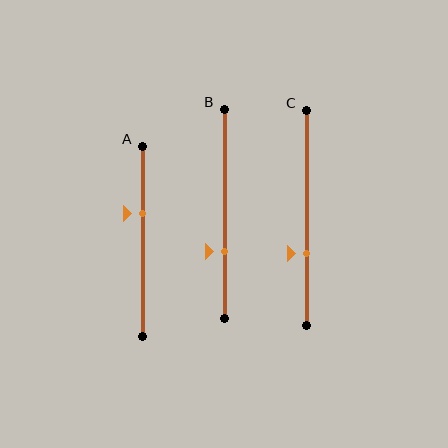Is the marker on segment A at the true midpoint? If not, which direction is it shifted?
No, the marker on segment A is shifted upward by about 15% of the segment length.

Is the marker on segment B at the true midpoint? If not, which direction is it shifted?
No, the marker on segment B is shifted downward by about 18% of the segment length.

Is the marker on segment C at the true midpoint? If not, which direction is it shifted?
No, the marker on segment C is shifted downward by about 17% of the segment length.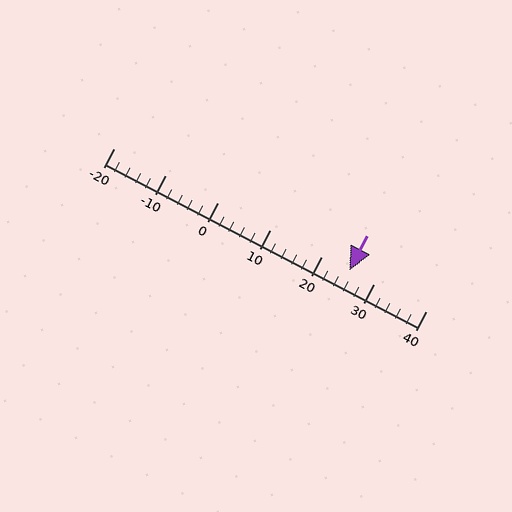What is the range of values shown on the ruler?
The ruler shows values from -20 to 40.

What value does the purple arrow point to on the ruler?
The purple arrow points to approximately 25.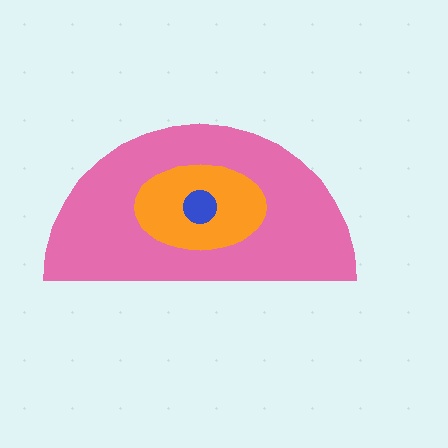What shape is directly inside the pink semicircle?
The orange ellipse.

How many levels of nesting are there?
3.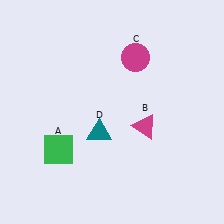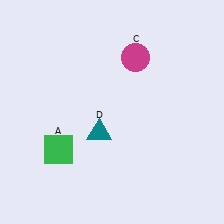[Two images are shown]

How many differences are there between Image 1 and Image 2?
There is 1 difference between the two images.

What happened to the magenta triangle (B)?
The magenta triangle (B) was removed in Image 2. It was in the bottom-right area of Image 1.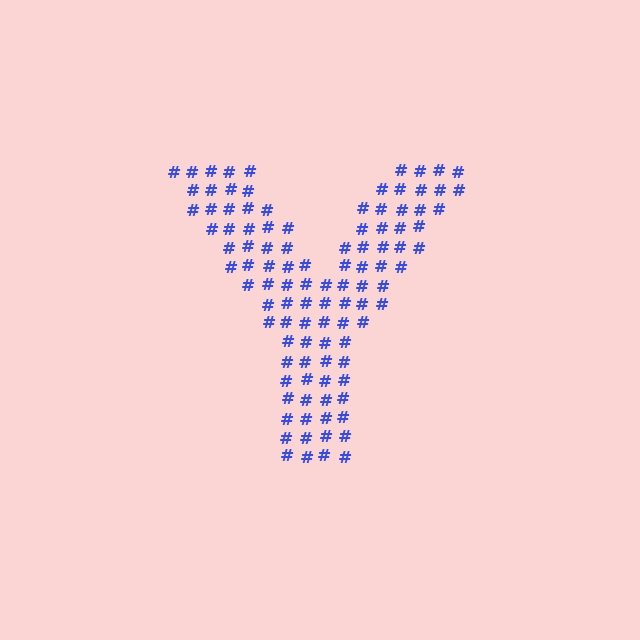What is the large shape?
The large shape is the letter Y.